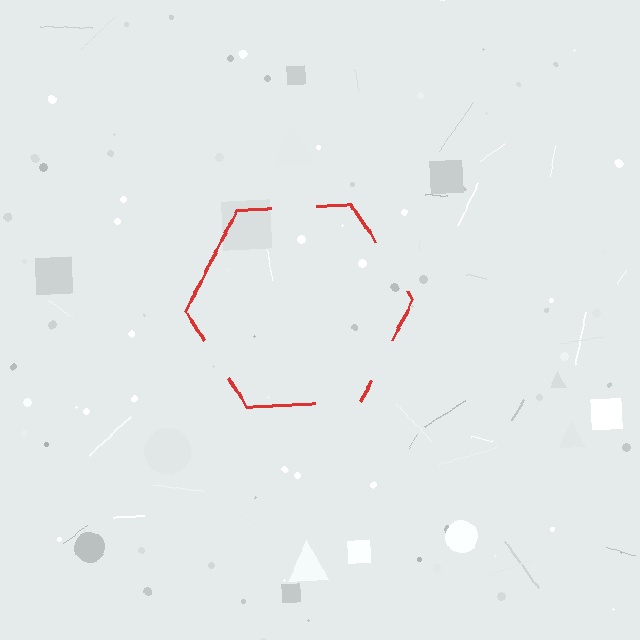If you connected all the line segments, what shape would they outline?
They would outline a hexagon.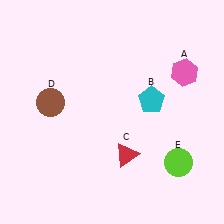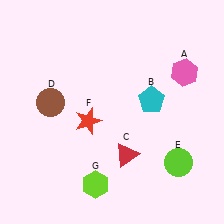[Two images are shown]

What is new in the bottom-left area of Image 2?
A lime hexagon (G) was added in the bottom-left area of Image 2.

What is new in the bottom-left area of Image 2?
A red star (F) was added in the bottom-left area of Image 2.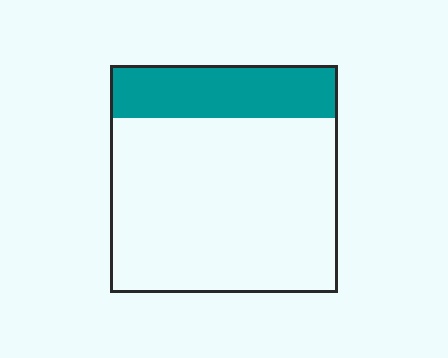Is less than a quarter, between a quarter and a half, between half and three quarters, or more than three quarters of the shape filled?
Less than a quarter.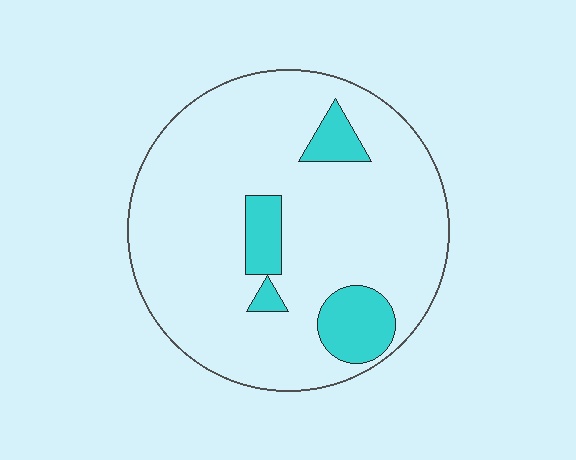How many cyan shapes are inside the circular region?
4.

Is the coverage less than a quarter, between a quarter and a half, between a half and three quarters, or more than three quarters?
Less than a quarter.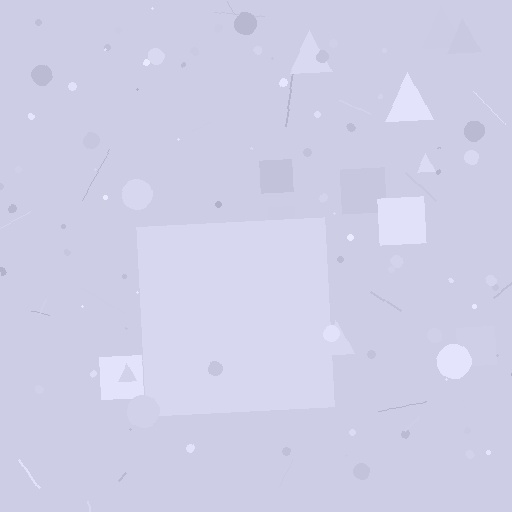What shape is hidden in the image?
A square is hidden in the image.